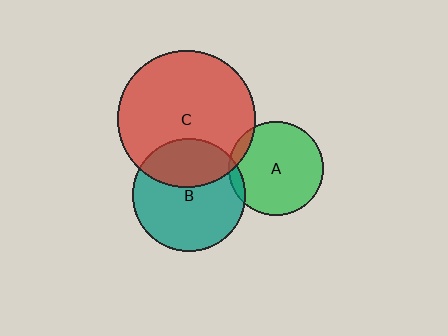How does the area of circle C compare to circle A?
Approximately 2.1 times.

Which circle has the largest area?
Circle C (red).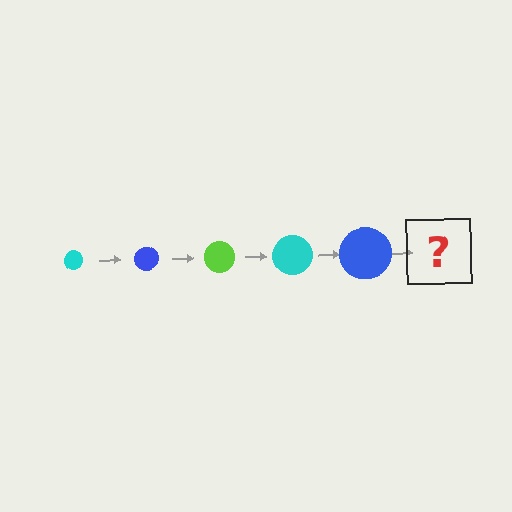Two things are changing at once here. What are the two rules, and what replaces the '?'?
The two rules are that the circle grows larger each step and the color cycles through cyan, blue, and lime. The '?' should be a lime circle, larger than the previous one.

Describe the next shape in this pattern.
It should be a lime circle, larger than the previous one.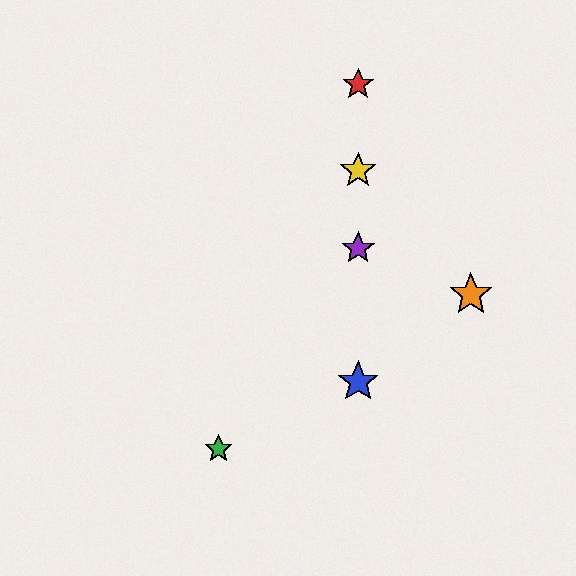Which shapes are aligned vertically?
The red star, the blue star, the yellow star, the purple star are aligned vertically.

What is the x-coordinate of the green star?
The green star is at x≈218.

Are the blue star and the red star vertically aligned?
Yes, both are at x≈358.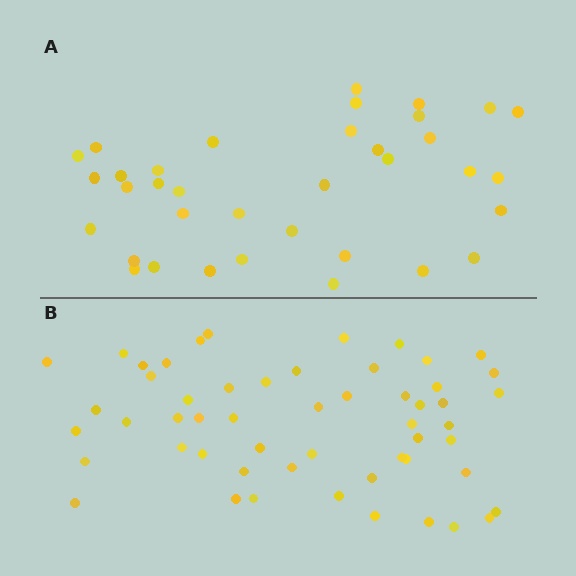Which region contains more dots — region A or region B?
Region B (the bottom region) has more dots.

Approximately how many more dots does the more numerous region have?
Region B has approximately 20 more dots than region A.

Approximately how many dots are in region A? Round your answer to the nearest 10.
About 40 dots. (The exact count is 36, which rounds to 40.)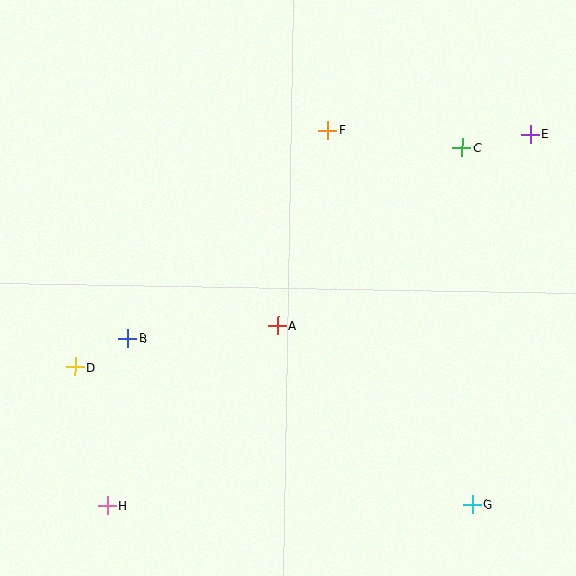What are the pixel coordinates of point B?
Point B is at (128, 338).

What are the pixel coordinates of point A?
Point A is at (277, 326).